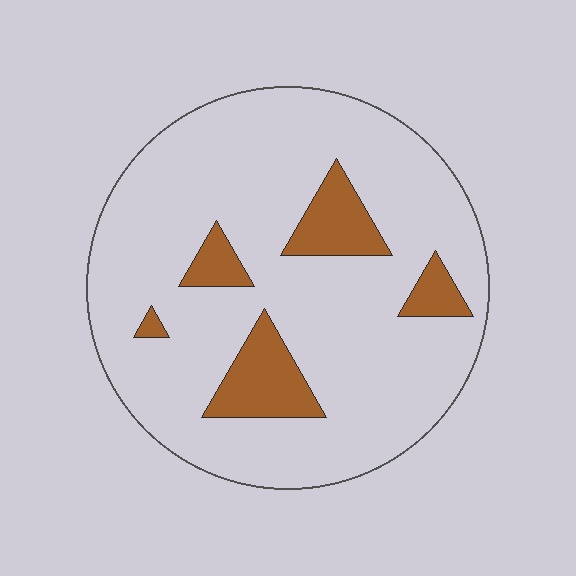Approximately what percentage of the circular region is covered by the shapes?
Approximately 15%.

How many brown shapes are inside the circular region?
5.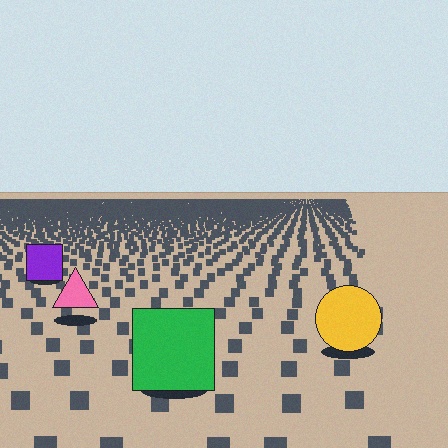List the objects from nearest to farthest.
From nearest to farthest: the green square, the yellow circle, the pink triangle, the purple square.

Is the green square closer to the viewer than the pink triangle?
Yes. The green square is closer — you can tell from the texture gradient: the ground texture is coarser near it.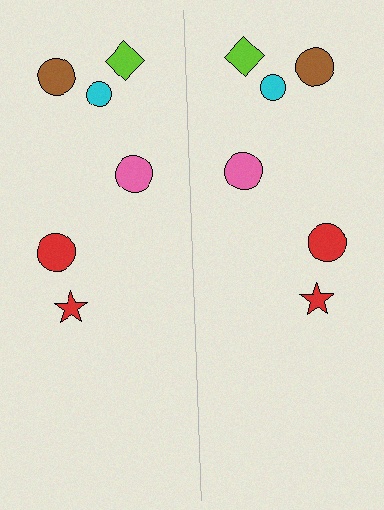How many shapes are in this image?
There are 12 shapes in this image.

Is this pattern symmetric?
Yes, this pattern has bilateral (reflection) symmetry.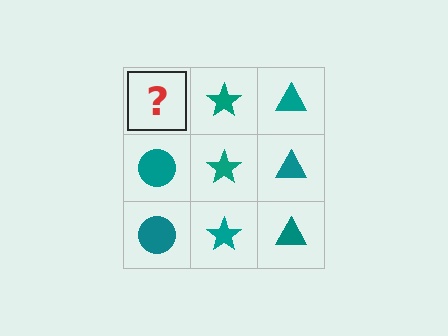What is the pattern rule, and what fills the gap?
The rule is that each column has a consistent shape. The gap should be filled with a teal circle.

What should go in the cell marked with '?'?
The missing cell should contain a teal circle.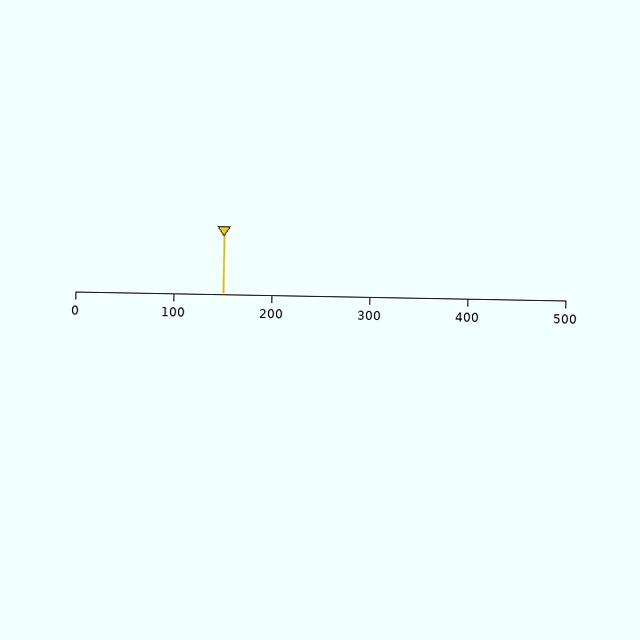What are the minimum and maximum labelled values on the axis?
The axis runs from 0 to 500.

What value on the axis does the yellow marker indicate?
The marker indicates approximately 150.